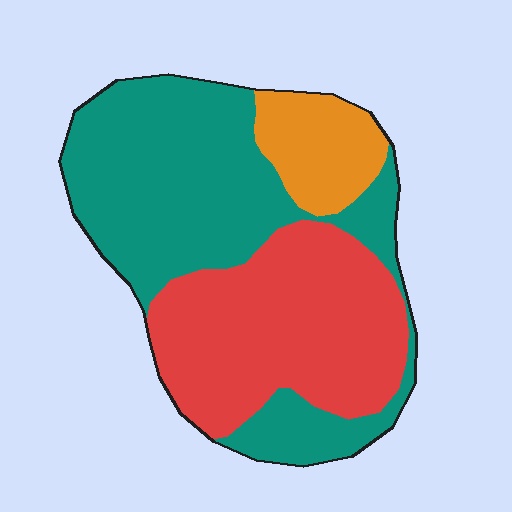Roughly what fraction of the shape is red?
Red covers around 40% of the shape.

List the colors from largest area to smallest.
From largest to smallest: teal, red, orange.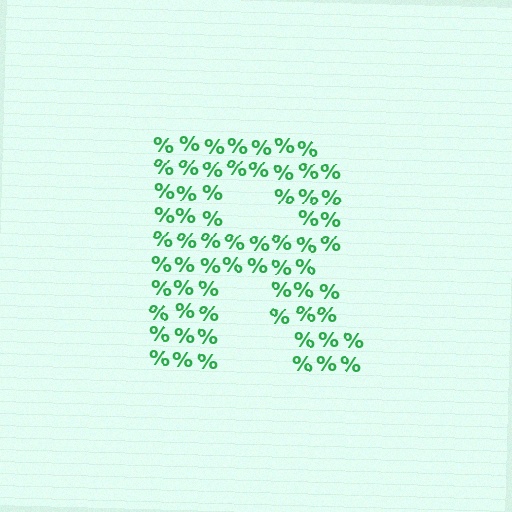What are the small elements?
The small elements are percent signs.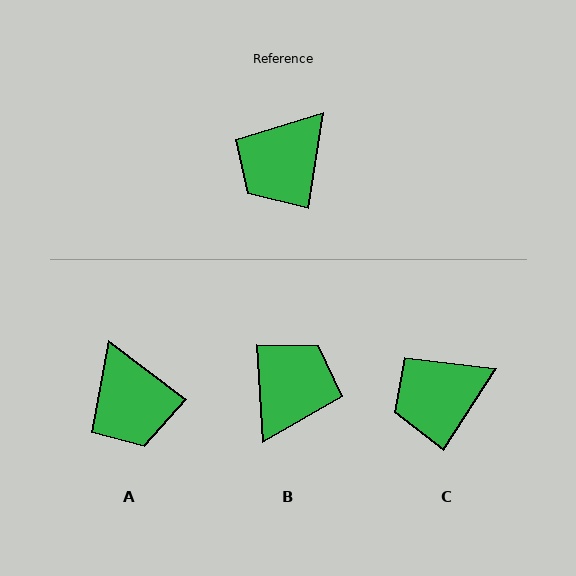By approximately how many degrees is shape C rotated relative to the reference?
Approximately 24 degrees clockwise.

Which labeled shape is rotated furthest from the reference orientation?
B, about 167 degrees away.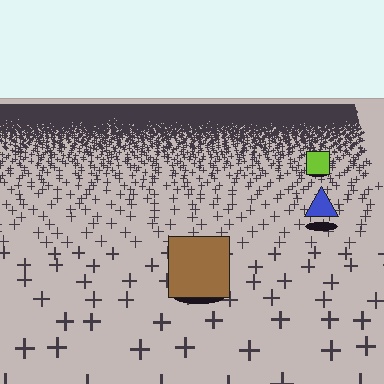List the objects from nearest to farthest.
From nearest to farthest: the brown square, the blue triangle, the lime square.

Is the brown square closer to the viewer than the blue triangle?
Yes. The brown square is closer — you can tell from the texture gradient: the ground texture is coarser near it.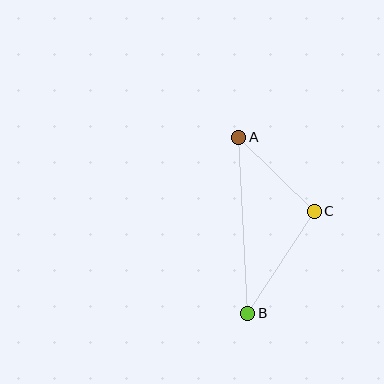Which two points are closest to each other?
Points A and C are closest to each other.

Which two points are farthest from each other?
Points A and B are farthest from each other.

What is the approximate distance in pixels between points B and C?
The distance between B and C is approximately 122 pixels.